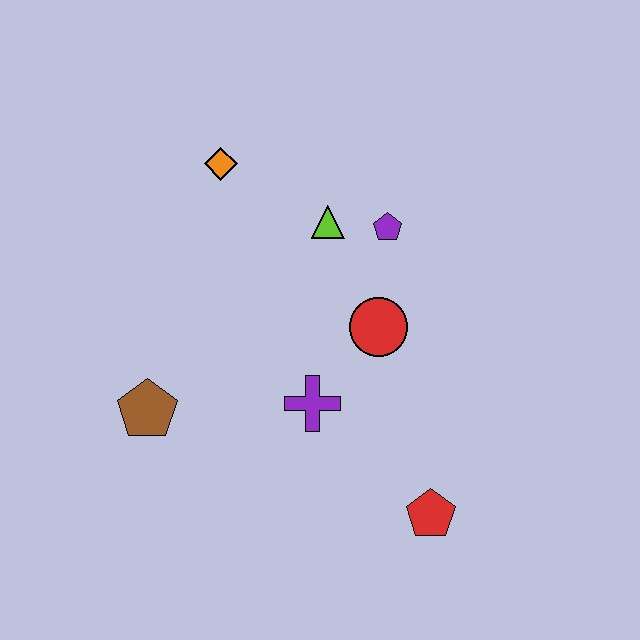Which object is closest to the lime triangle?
The purple pentagon is closest to the lime triangle.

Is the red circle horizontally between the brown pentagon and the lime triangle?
No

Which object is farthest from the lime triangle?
The red pentagon is farthest from the lime triangle.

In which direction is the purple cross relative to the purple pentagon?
The purple cross is below the purple pentagon.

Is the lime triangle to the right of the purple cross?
Yes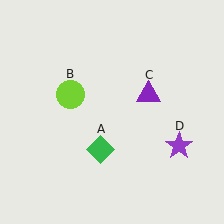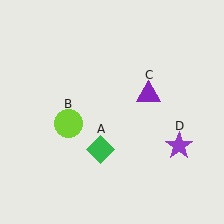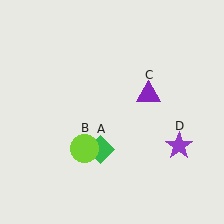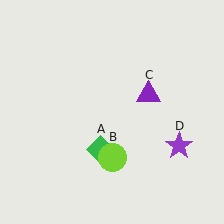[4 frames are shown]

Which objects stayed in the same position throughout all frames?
Green diamond (object A) and purple triangle (object C) and purple star (object D) remained stationary.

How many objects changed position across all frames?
1 object changed position: lime circle (object B).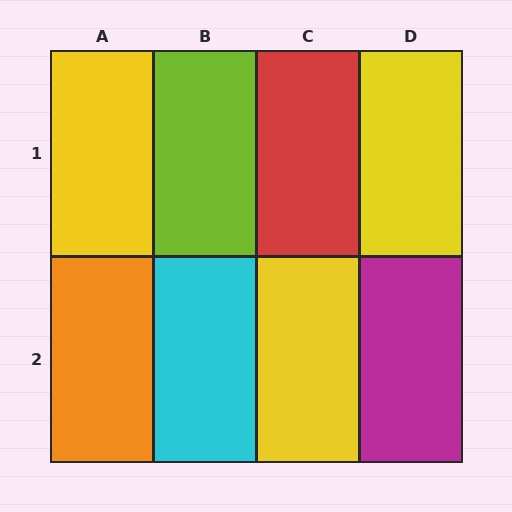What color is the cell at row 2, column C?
Yellow.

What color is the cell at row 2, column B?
Cyan.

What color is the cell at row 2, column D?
Magenta.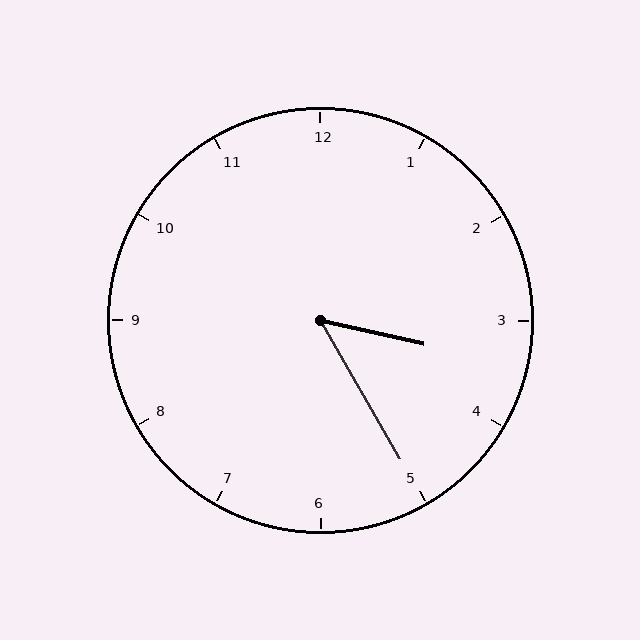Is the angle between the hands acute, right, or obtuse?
It is acute.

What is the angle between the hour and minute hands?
Approximately 48 degrees.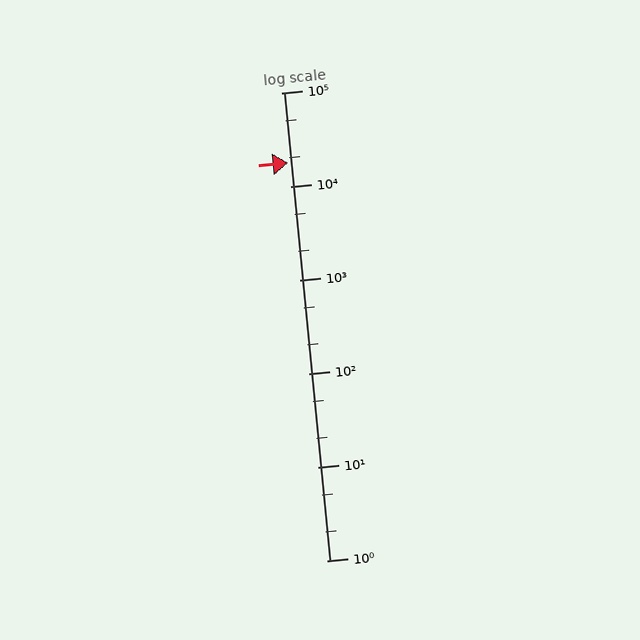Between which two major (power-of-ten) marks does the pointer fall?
The pointer is between 10000 and 100000.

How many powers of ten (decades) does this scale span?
The scale spans 5 decades, from 1 to 100000.